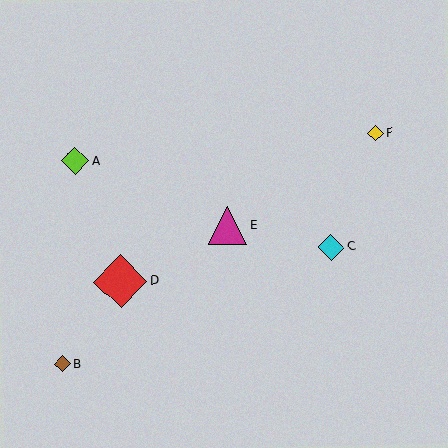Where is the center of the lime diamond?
The center of the lime diamond is at (75, 161).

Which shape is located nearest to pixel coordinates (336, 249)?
The cyan diamond (labeled C) at (331, 247) is nearest to that location.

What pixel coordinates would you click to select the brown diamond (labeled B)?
Click at (62, 364) to select the brown diamond B.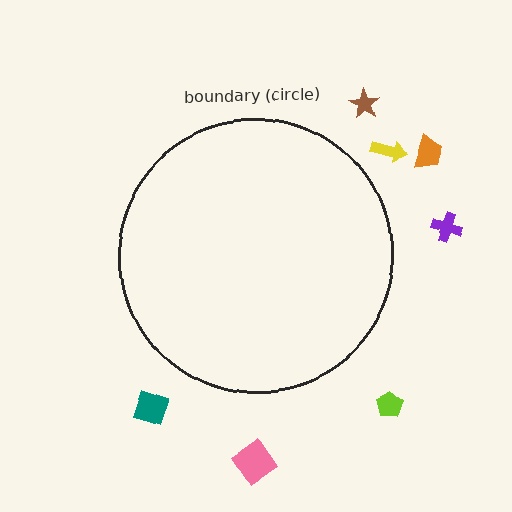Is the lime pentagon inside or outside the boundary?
Outside.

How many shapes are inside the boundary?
0 inside, 7 outside.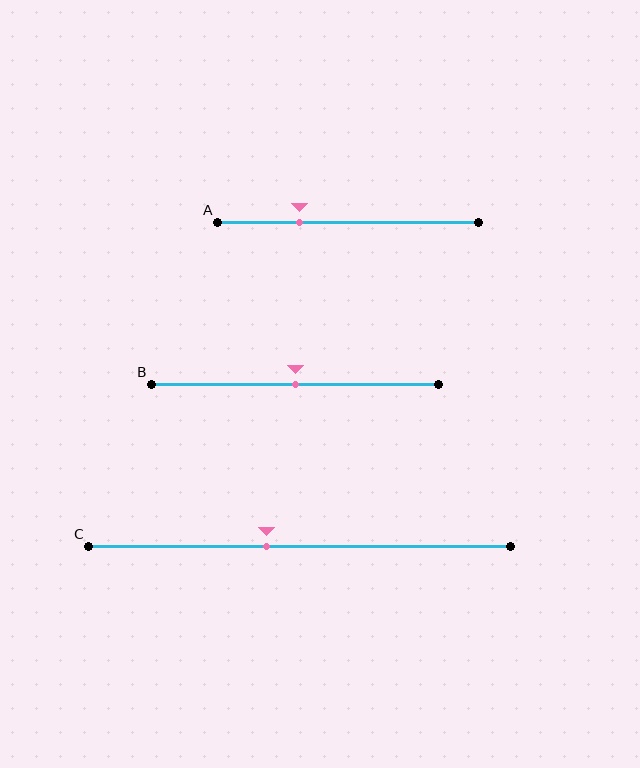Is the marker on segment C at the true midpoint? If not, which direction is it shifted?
No, the marker on segment C is shifted to the left by about 8% of the segment length.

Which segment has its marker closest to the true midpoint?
Segment B has its marker closest to the true midpoint.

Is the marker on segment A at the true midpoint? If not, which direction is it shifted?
No, the marker on segment A is shifted to the left by about 19% of the segment length.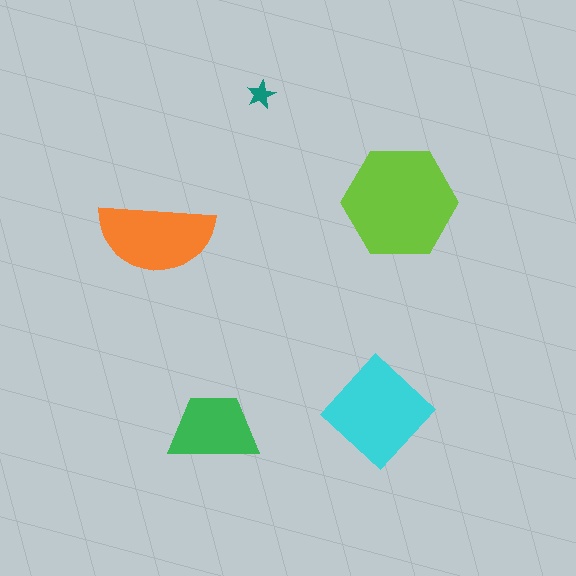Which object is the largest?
The lime hexagon.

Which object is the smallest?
The teal star.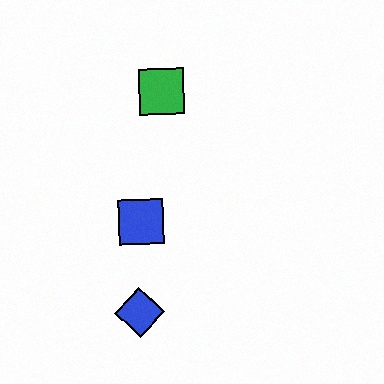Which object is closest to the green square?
The blue square is closest to the green square.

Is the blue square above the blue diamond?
Yes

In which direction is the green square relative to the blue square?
The green square is above the blue square.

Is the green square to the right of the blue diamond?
Yes